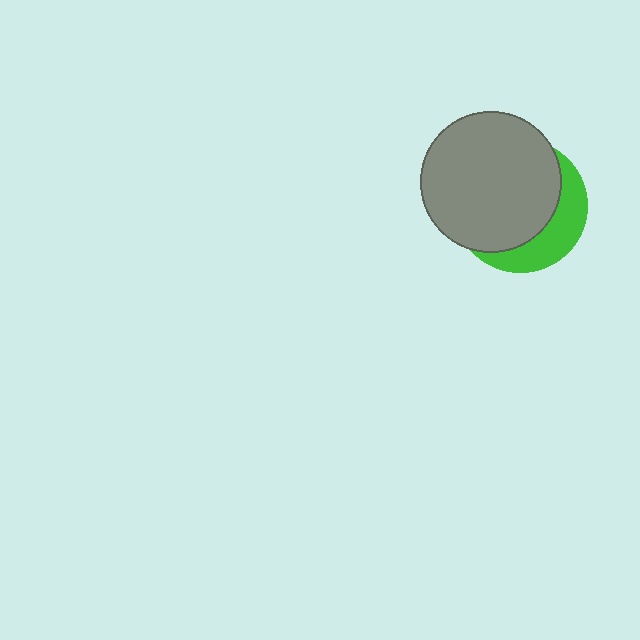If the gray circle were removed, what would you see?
You would see the complete green circle.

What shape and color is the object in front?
The object in front is a gray circle.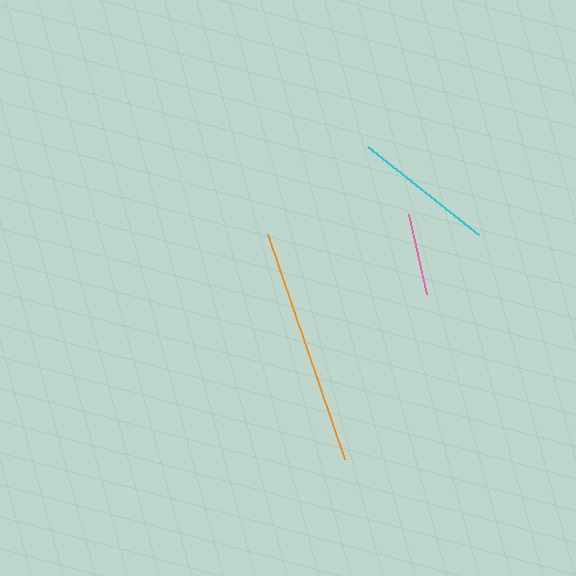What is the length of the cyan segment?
The cyan segment is approximately 142 pixels long.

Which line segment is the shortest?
The pink line is the shortest at approximately 82 pixels.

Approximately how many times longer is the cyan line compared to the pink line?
The cyan line is approximately 1.7 times the length of the pink line.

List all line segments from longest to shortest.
From longest to shortest: orange, cyan, pink.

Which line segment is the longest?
The orange line is the longest at approximately 237 pixels.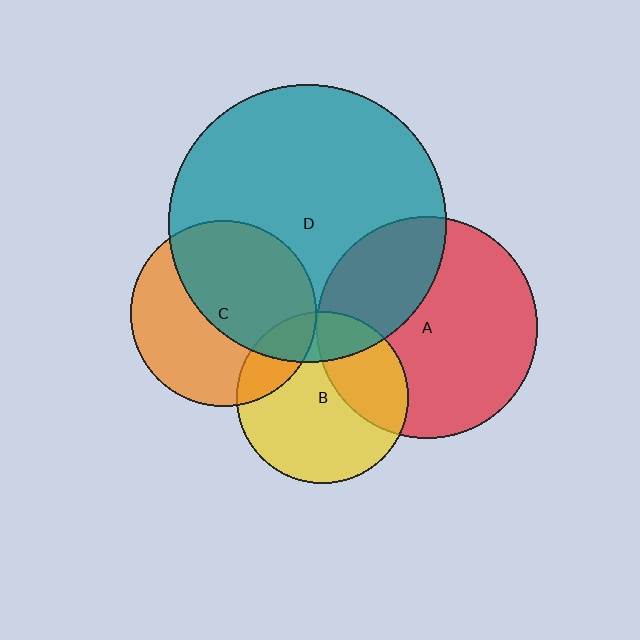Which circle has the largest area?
Circle D (teal).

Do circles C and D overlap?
Yes.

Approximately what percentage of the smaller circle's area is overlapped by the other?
Approximately 55%.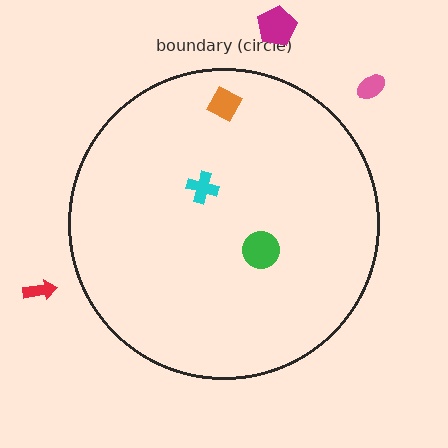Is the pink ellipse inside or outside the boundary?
Outside.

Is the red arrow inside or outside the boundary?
Outside.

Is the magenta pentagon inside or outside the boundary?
Outside.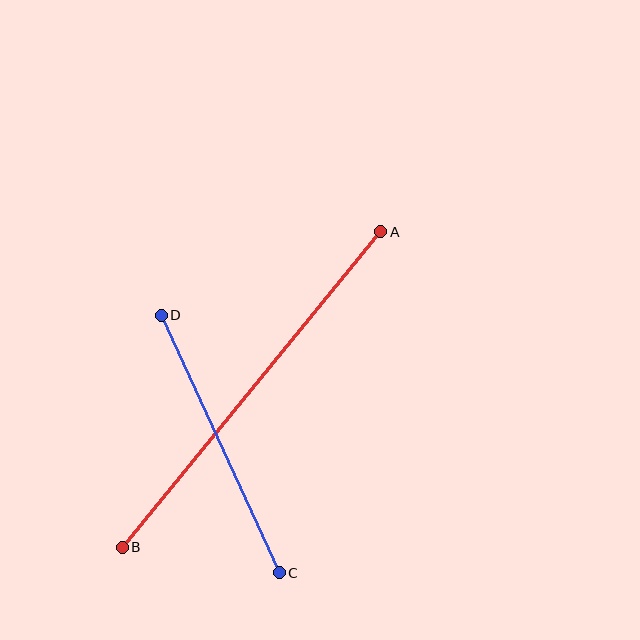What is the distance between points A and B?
The distance is approximately 408 pixels.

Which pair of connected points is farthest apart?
Points A and B are farthest apart.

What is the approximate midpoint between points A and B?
The midpoint is at approximately (251, 389) pixels.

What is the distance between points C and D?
The distance is approximately 283 pixels.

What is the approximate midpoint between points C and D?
The midpoint is at approximately (220, 444) pixels.